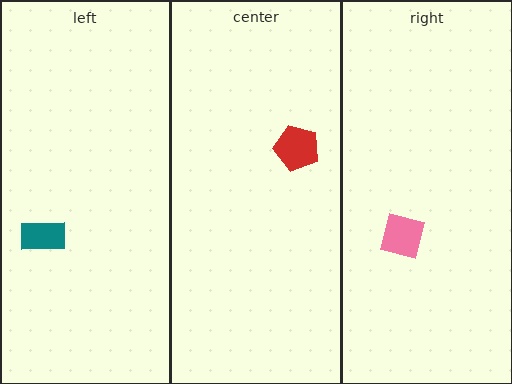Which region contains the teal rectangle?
The left region.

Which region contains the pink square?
The right region.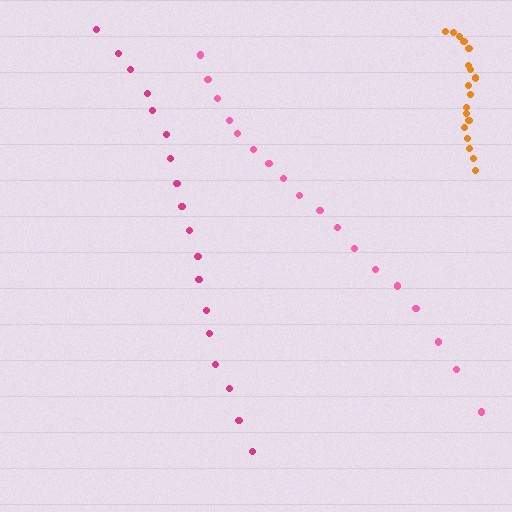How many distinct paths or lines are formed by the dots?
There are 3 distinct paths.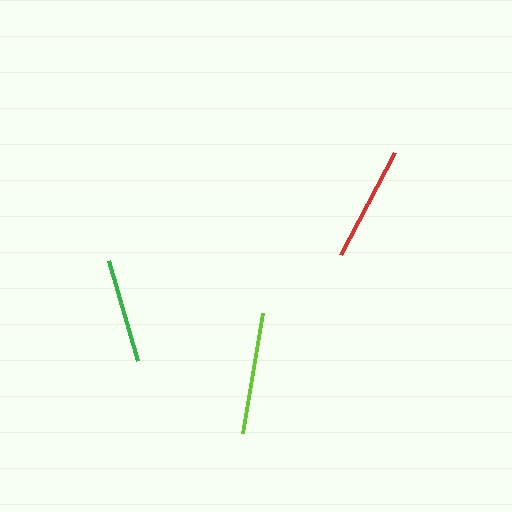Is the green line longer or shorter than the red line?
The red line is longer than the green line.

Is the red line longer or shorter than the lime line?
The lime line is longer than the red line.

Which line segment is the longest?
The lime line is the longest at approximately 121 pixels.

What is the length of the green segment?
The green segment is approximately 104 pixels long.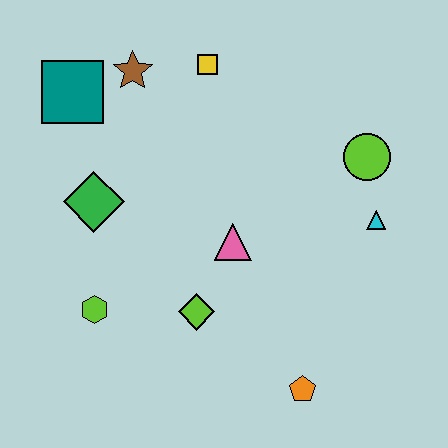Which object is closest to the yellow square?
The brown star is closest to the yellow square.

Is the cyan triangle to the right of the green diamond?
Yes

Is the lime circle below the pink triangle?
No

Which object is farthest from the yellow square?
The orange pentagon is farthest from the yellow square.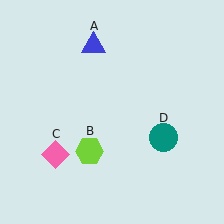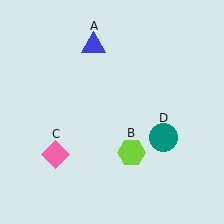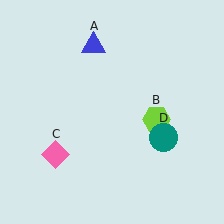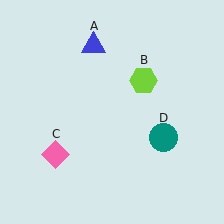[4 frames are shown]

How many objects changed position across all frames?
1 object changed position: lime hexagon (object B).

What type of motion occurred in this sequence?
The lime hexagon (object B) rotated counterclockwise around the center of the scene.